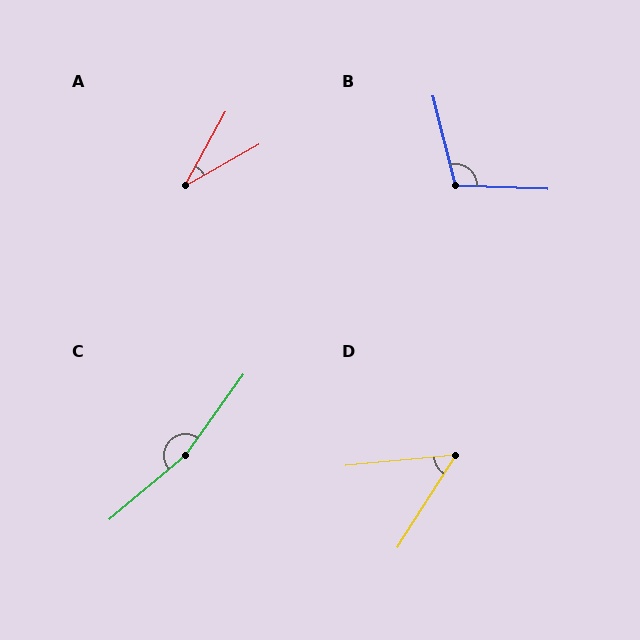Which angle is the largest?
C, at approximately 166 degrees.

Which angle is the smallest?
A, at approximately 32 degrees.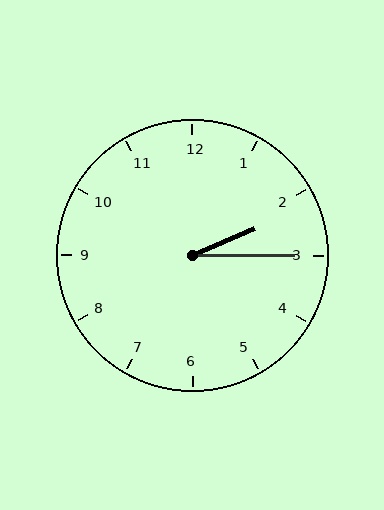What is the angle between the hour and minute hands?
Approximately 22 degrees.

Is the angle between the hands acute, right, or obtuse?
It is acute.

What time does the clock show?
2:15.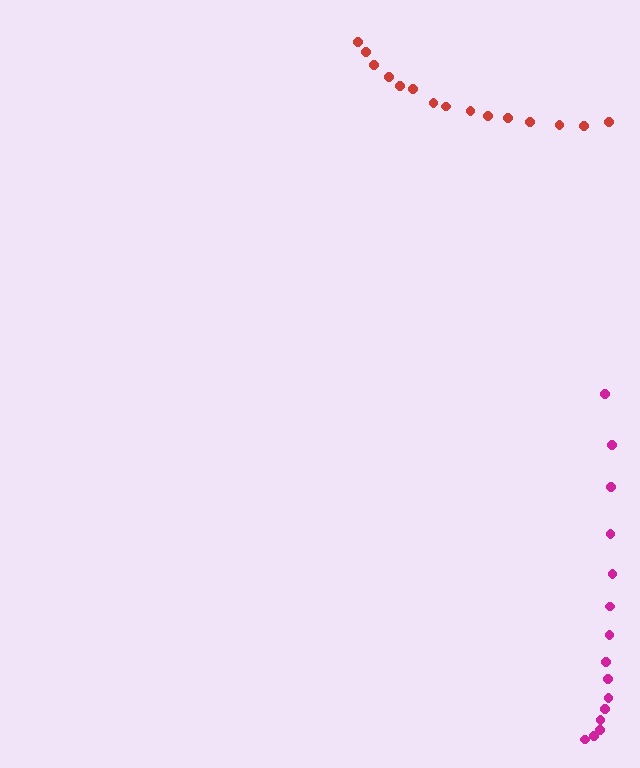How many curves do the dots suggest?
There are 2 distinct paths.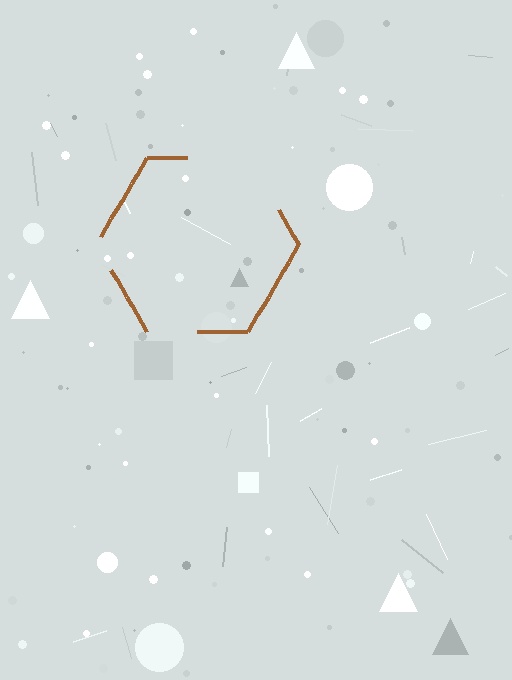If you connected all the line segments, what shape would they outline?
They would outline a hexagon.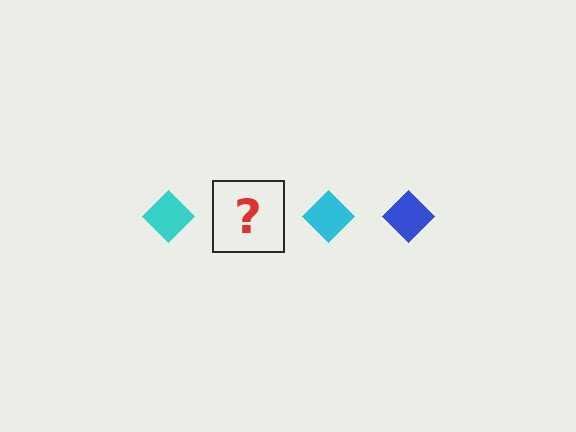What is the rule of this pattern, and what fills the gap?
The rule is that the pattern cycles through cyan, blue diamonds. The gap should be filled with a blue diamond.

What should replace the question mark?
The question mark should be replaced with a blue diamond.